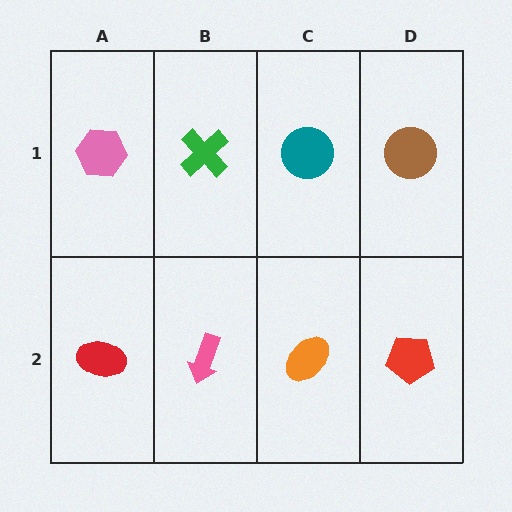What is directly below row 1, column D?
A red pentagon.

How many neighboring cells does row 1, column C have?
3.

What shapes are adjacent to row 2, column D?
A brown circle (row 1, column D), an orange ellipse (row 2, column C).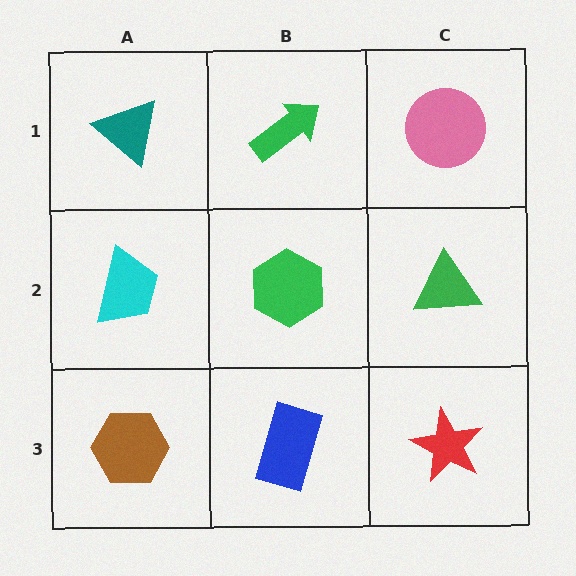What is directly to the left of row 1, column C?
A green arrow.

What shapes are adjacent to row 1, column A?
A cyan trapezoid (row 2, column A), a green arrow (row 1, column B).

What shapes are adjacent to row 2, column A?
A teal triangle (row 1, column A), a brown hexagon (row 3, column A), a green hexagon (row 2, column B).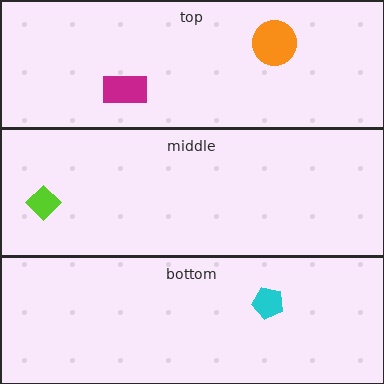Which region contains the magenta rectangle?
The top region.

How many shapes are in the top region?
2.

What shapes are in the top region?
The orange circle, the magenta rectangle.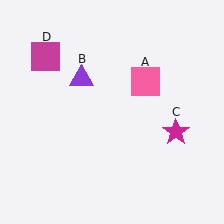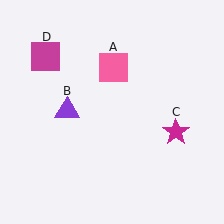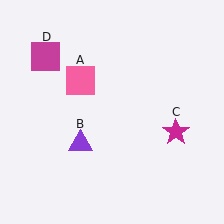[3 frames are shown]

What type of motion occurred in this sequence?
The pink square (object A), purple triangle (object B) rotated counterclockwise around the center of the scene.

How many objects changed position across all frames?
2 objects changed position: pink square (object A), purple triangle (object B).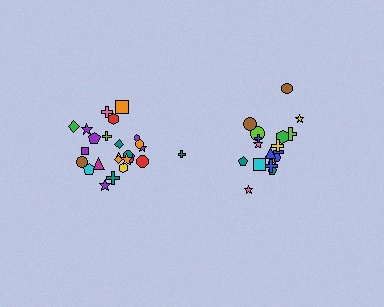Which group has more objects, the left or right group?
The left group.